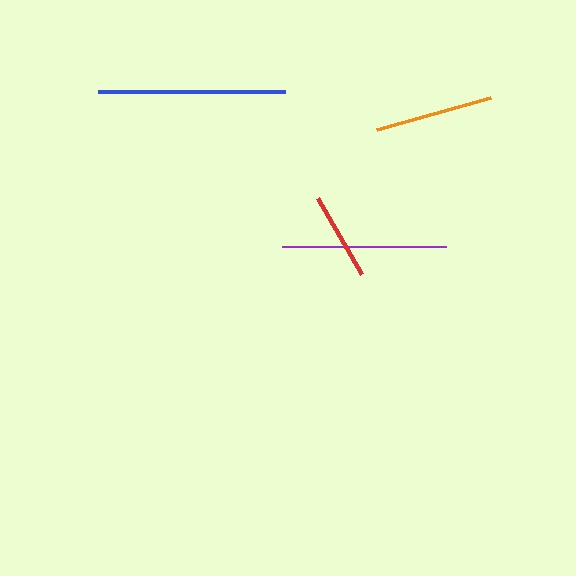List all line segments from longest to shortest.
From longest to shortest: blue, purple, orange, red.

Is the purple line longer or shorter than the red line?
The purple line is longer than the red line.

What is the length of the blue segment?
The blue segment is approximately 187 pixels long.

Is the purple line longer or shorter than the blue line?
The blue line is longer than the purple line.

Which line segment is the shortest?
The red line is the shortest at approximately 89 pixels.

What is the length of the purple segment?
The purple segment is approximately 164 pixels long.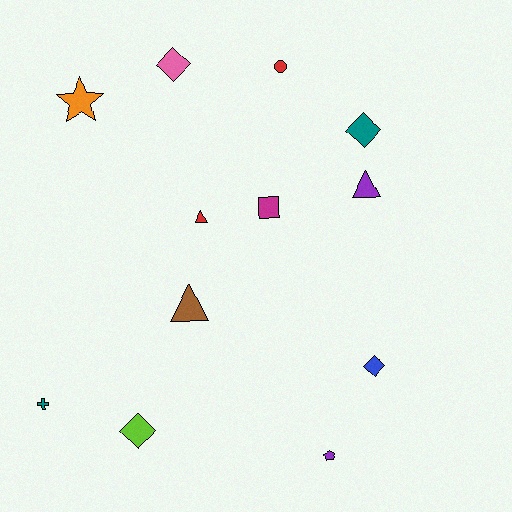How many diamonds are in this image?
There are 4 diamonds.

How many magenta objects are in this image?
There is 1 magenta object.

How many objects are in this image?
There are 12 objects.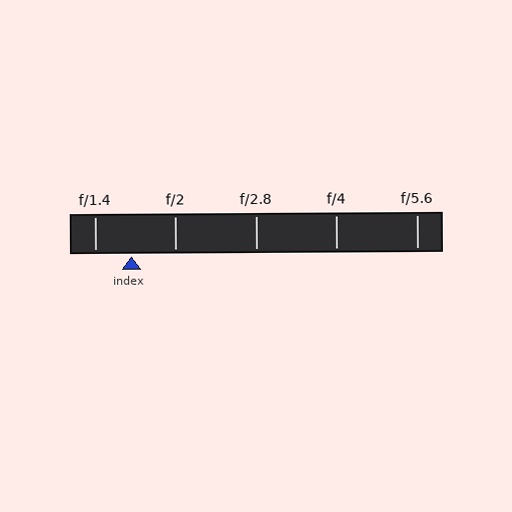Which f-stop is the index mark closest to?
The index mark is closest to f/1.4.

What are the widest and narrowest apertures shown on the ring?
The widest aperture shown is f/1.4 and the narrowest is f/5.6.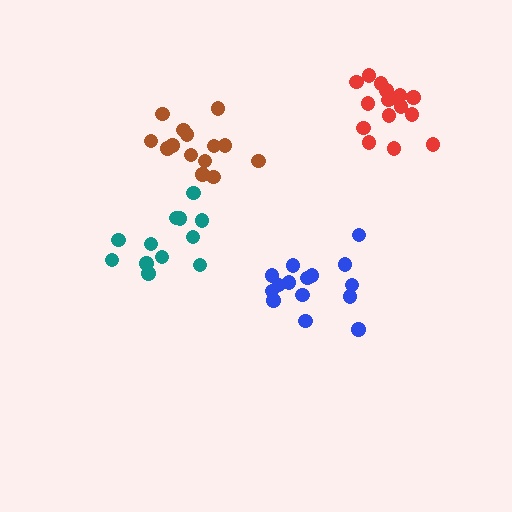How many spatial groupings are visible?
There are 4 spatial groupings.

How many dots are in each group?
Group 1: 12 dots, Group 2: 14 dots, Group 3: 15 dots, Group 4: 15 dots (56 total).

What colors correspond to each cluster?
The clusters are colored: teal, brown, blue, red.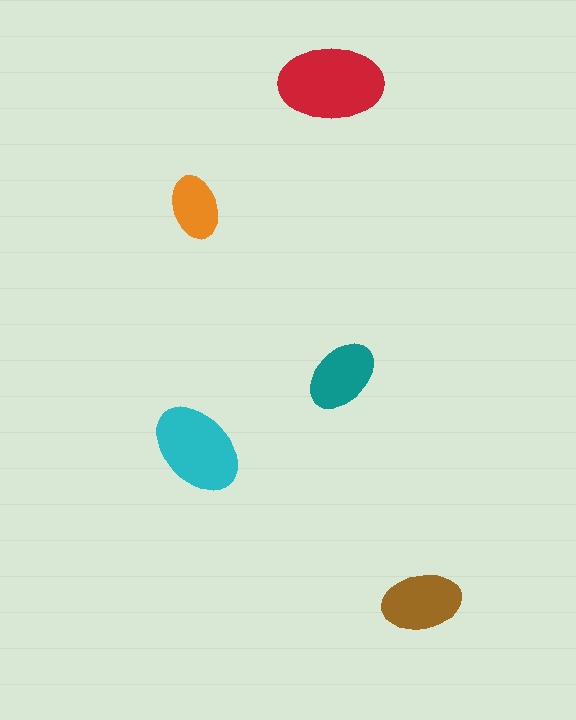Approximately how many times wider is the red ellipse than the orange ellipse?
About 1.5 times wider.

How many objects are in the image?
There are 5 objects in the image.